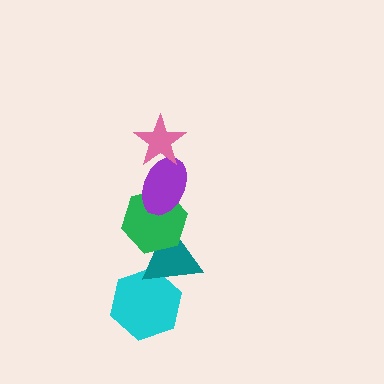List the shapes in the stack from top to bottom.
From top to bottom: the pink star, the purple ellipse, the green hexagon, the teal triangle, the cyan hexagon.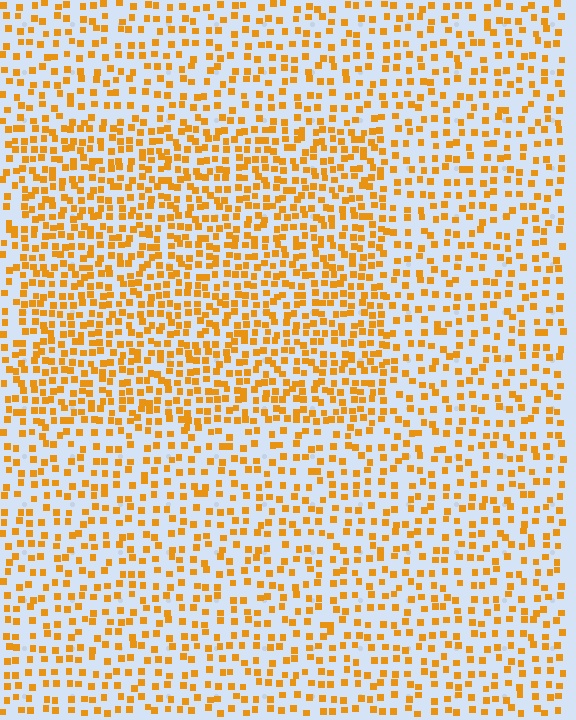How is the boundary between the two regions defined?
The boundary is defined by a change in element density (approximately 1.7x ratio). All elements are the same color, size, and shape.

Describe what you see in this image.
The image contains small orange elements arranged at two different densities. A rectangle-shaped region is visible where the elements are more densely packed than the surrounding area.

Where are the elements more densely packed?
The elements are more densely packed inside the rectangle boundary.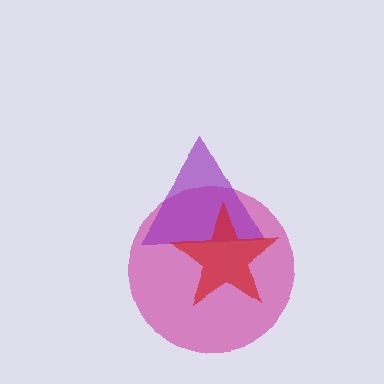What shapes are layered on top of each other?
The layered shapes are: a magenta circle, a purple triangle, a red star.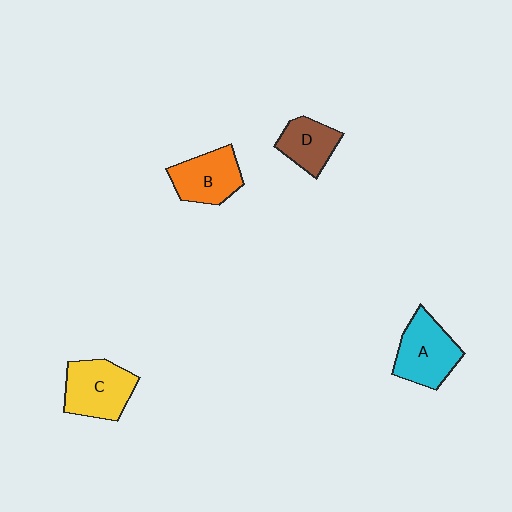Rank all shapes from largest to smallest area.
From largest to smallest: C (yellow), A (cyan), B (orange), D (brown).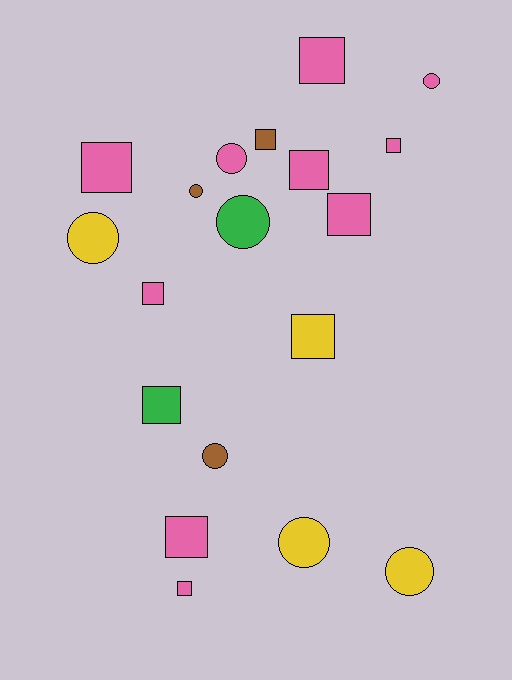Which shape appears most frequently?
Square, with 11 objects.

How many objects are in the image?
There are 19 objects.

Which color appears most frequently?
Pink, with 10 objects.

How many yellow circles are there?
There are 3 yellow circles.